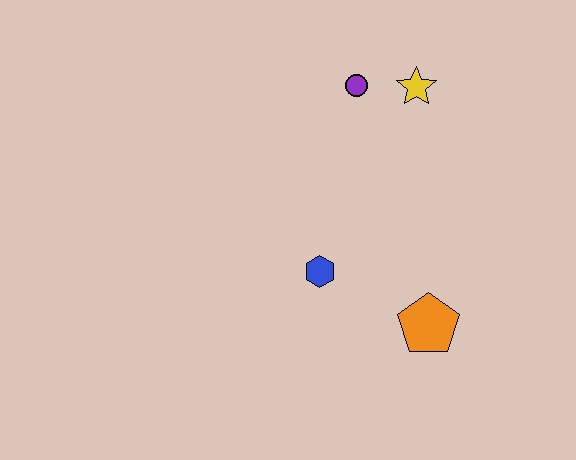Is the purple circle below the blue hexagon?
No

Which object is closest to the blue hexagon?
The orange pentagon is closest to the blue hexagon.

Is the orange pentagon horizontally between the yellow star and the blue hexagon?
No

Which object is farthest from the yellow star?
The orange pentagon is farthest from the yellow star.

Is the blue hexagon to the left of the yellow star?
Yes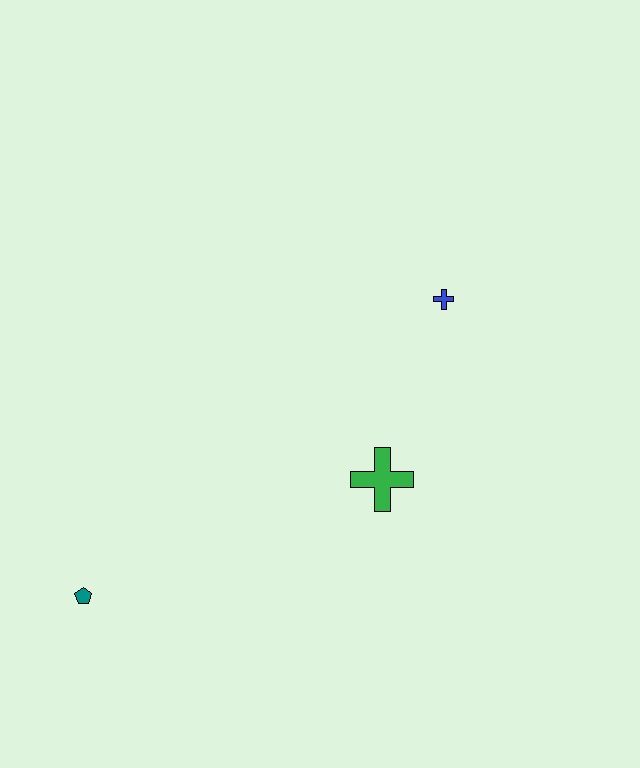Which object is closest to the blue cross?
The green cross is closest to the blue cross.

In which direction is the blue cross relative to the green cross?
The blue cross is above the green cross.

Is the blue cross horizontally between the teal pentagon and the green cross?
No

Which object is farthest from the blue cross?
The teal pentagon is farthest from the blue cross.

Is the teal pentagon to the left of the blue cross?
Yes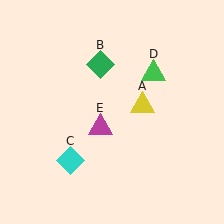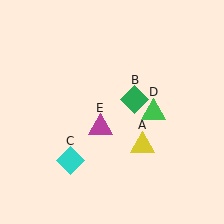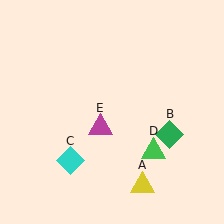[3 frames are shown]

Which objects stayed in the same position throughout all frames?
Cyan diamond (object C) and magenta triangle (object E) remained stationary.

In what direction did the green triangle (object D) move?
The green triangle (object D) moved down.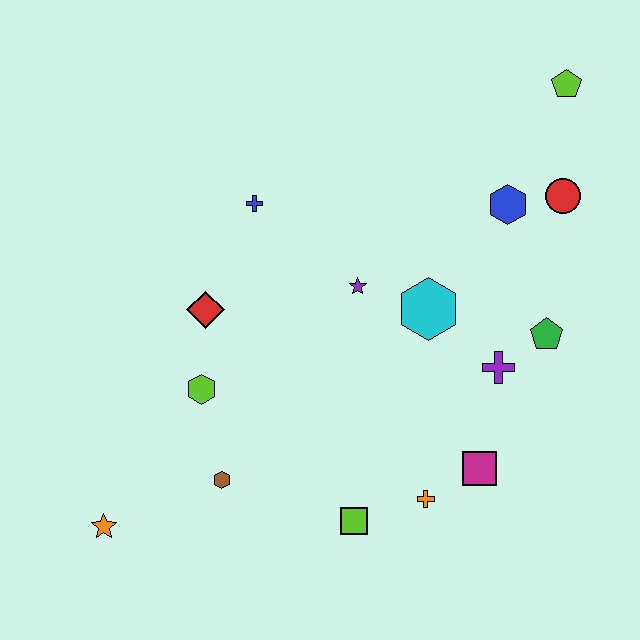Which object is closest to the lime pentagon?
The red circle is closest to the lime pentagon.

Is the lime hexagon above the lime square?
Yes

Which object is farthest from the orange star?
The lime pentagon is farthest from the orange star.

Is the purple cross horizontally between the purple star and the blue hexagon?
Yes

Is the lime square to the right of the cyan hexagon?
No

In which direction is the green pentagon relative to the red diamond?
The green pentagon is to the right of the red diamond.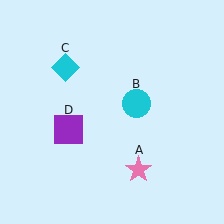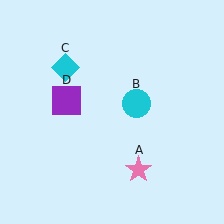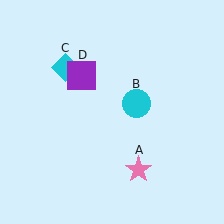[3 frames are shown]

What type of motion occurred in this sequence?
The purple square (object D) rotated clockwise around the center of the scene.